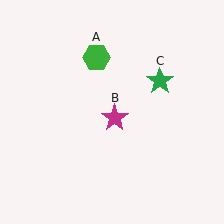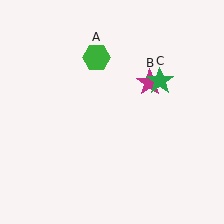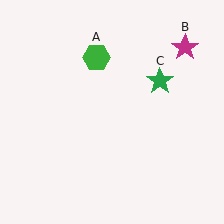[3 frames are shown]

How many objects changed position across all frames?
1 object changed position: magenta star (object B).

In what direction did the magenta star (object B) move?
The magenta star (object B) moved up and to the right.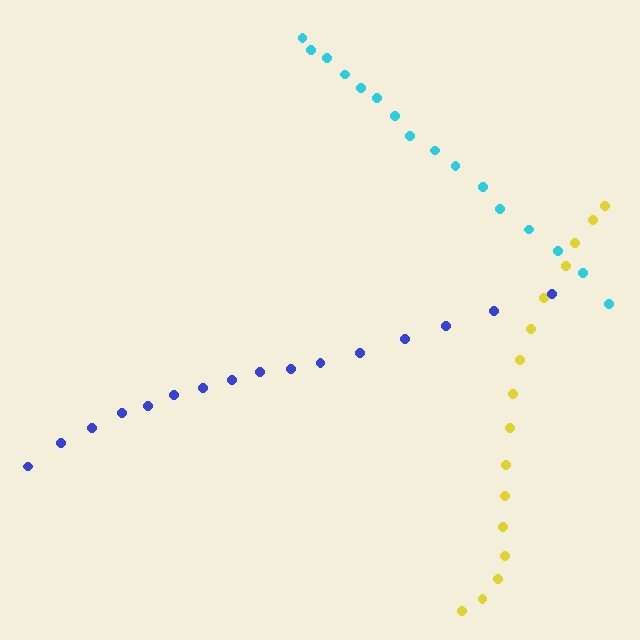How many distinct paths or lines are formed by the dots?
There are 3 distinct paths.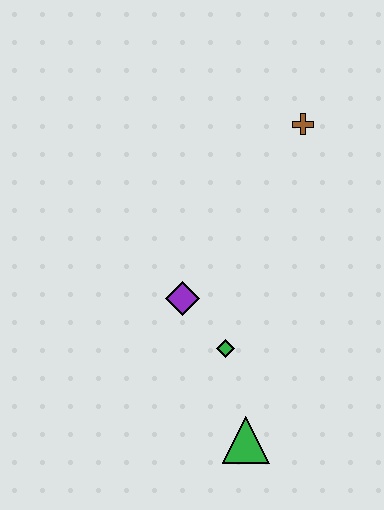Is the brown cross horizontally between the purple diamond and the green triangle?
No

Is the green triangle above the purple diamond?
No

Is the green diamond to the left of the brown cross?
Yes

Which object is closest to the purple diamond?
The green diamond is closest to the purple diamond.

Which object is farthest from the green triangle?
The brown cross is farthest from the green triangle.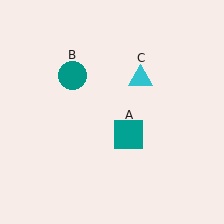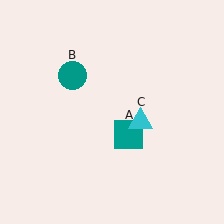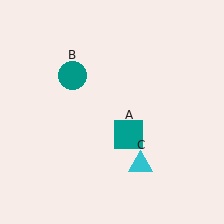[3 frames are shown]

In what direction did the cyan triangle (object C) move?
The cyan triangle (object C) moved down.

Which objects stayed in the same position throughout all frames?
Teal square (object A) and teal circle (object B) remained stationary.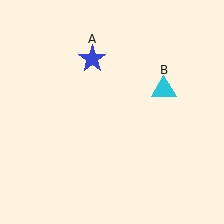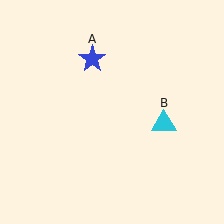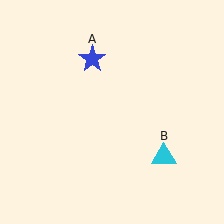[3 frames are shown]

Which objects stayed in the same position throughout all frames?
Blue star (object A) remained stationary.